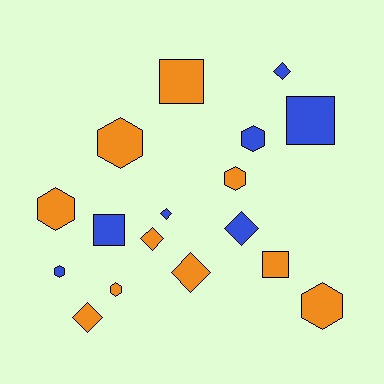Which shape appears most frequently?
Hexagon, with 7 objects.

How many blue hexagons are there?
There are 2 blue hexagons.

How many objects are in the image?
There are 17 objects.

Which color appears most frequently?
Orange, with 10 objects.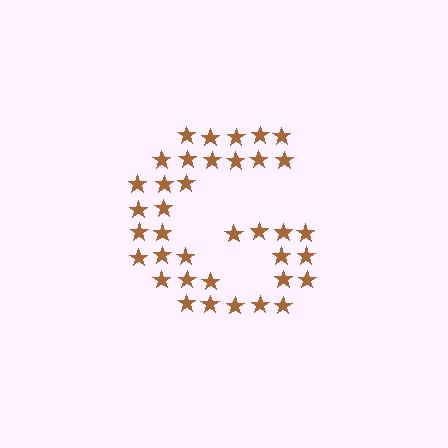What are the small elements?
The small elements are stars.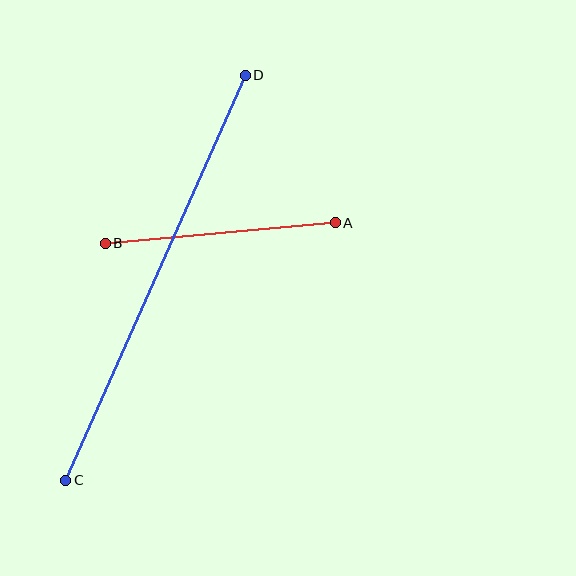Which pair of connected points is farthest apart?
Points C and D are farthest apart.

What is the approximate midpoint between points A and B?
The midpoint is at approximately (220, 233) pixels.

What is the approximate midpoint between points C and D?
The midpoint is at approximately (155, 278) pixels.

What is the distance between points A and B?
The distance is approximately 231 pixels.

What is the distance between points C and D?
The distance is approximately 443 pixels.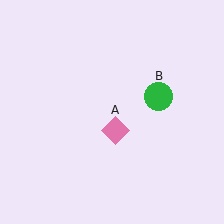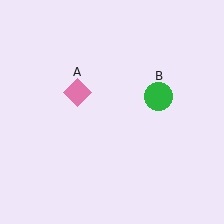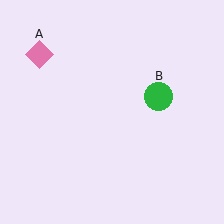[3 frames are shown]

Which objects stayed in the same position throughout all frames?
Green circle (object B) remained stationary.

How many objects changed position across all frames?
1 object changed position: pink diamond (object A).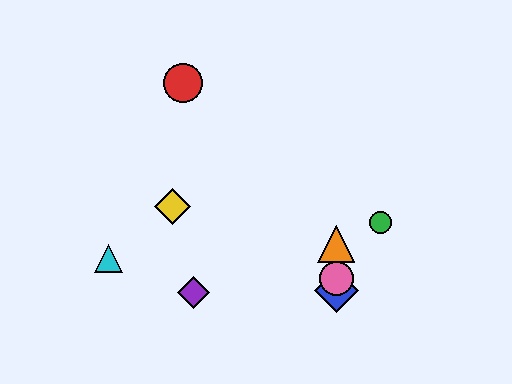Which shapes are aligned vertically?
The blue diamond, the orange triangle, the pink circle are aligned vertically.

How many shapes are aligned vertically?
3 shapes (the blue diamond, the orange triangle, the pink circle) are aligned vertically.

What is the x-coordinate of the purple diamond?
The purple diamond is at x≈193.